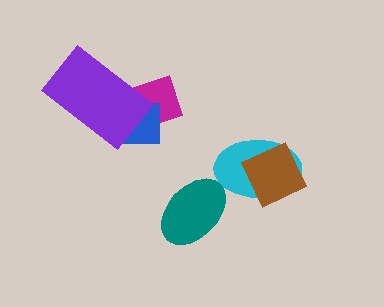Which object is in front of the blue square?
The purple rectangle is in front of the blue square.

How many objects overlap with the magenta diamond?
2 objects overlap with the magenta diamond.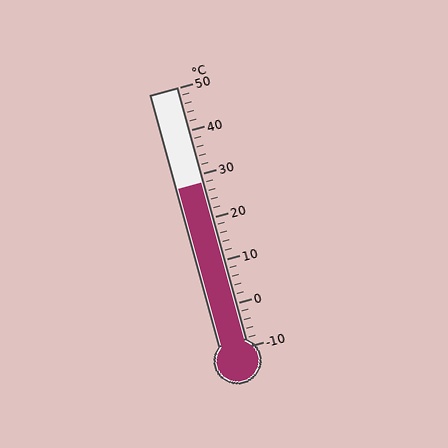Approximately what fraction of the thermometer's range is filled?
The thermometer is filled to approximately 65% of its range.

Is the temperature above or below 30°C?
The temperature is below 30°C.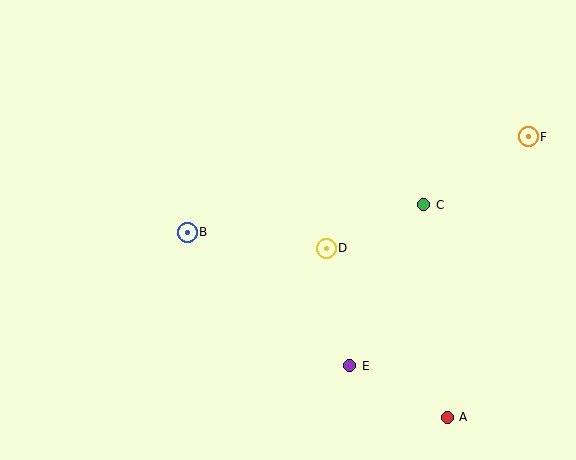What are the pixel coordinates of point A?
Point A is at (447, 417).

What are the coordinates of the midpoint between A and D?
The midpoint between A and D is at (387, 333).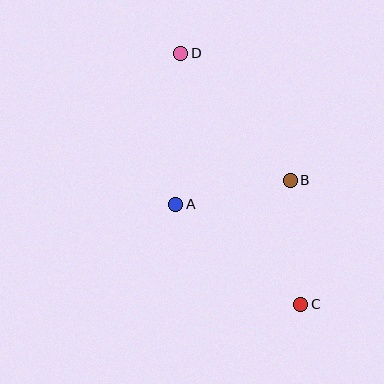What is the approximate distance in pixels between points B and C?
The distance between B and C is approximately 124 pixels.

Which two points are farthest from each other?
Points C and D are farthest from each other.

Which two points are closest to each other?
Points A and B are closest to each other.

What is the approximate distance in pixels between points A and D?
The distance between A and D is approximately 151 pixels.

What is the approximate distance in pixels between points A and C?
The distance between A and C is approximately 160 pixels.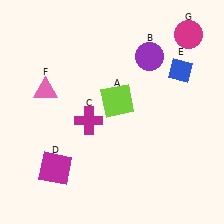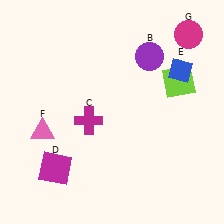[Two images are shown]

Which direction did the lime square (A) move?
The lime square (A) moved right.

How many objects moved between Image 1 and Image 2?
2 objects moved between the two images.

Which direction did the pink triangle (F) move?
The pink triangle (F) moved down.